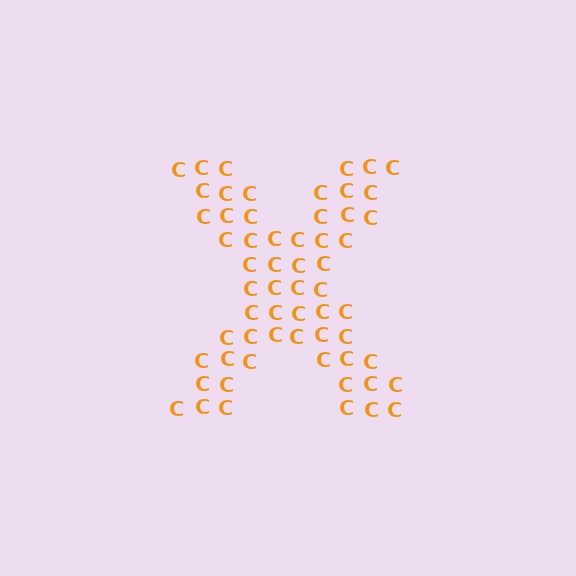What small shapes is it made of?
It is made of small letter C's.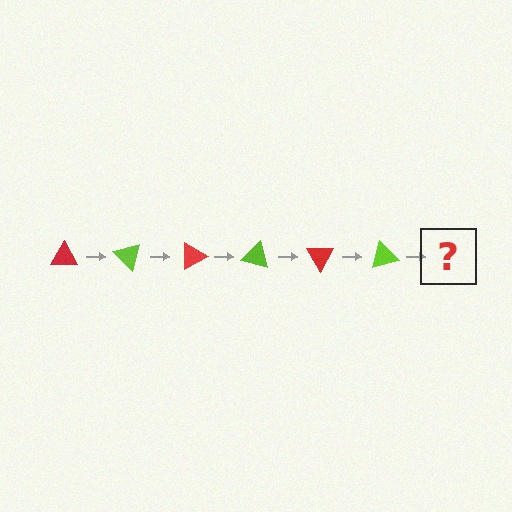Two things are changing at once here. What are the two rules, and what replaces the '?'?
The two rules are that it rotates 45 degrees each step and the color cycles through red and lime. The '?' should be a red triangle, rotated 270 degrees from the start.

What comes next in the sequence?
The next element should be a red triangle, rotated 270 degrees from the start.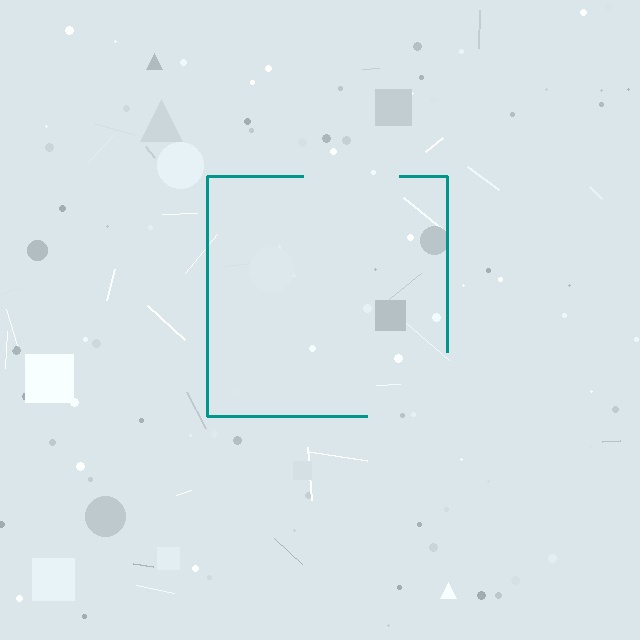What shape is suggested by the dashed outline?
The dashed outline suggests a square.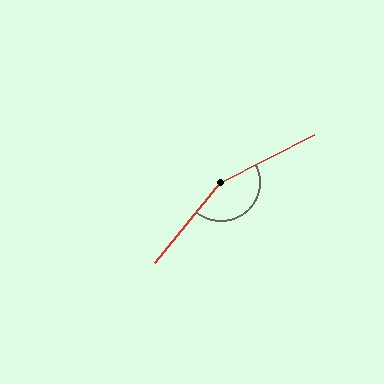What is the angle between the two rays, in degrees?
Approximately 156 degrees.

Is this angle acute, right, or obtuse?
It is obtuse.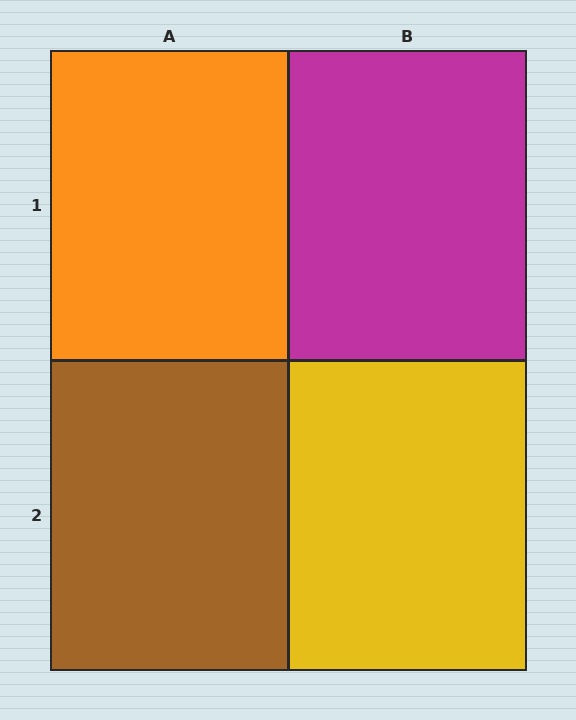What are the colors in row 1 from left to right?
Orange, magenta.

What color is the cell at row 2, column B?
Yellow.